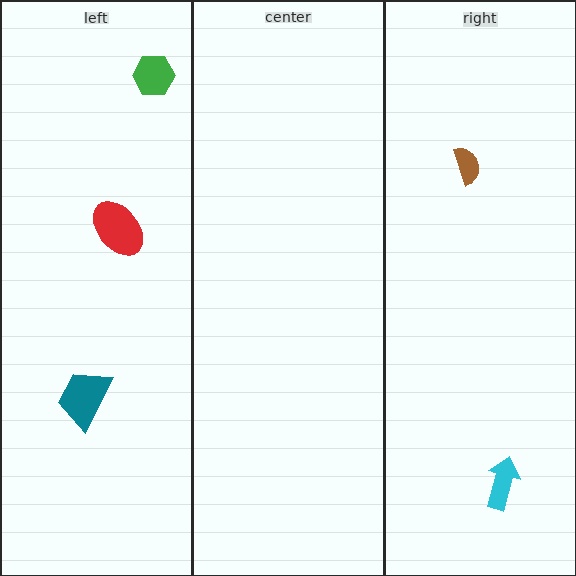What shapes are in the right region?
The brown semicircle, the cyan arrow.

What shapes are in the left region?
The red ellipse, the green hexagon, the teal trapezoid.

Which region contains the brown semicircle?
The right region.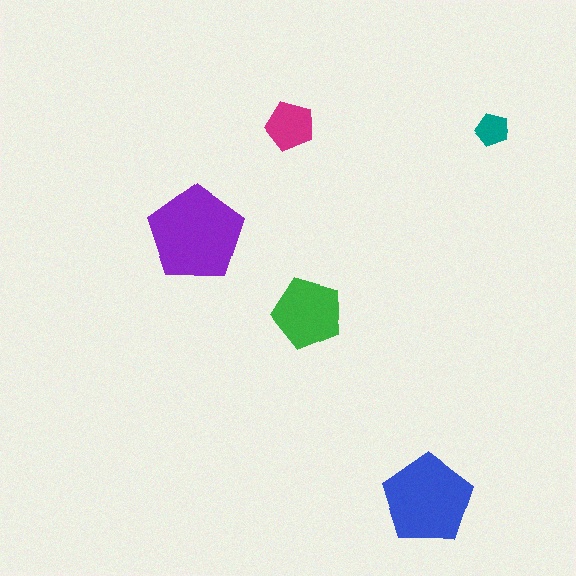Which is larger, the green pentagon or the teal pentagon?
The green one.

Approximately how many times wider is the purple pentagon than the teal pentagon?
About 3 times wider.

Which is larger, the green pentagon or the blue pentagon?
The blue one.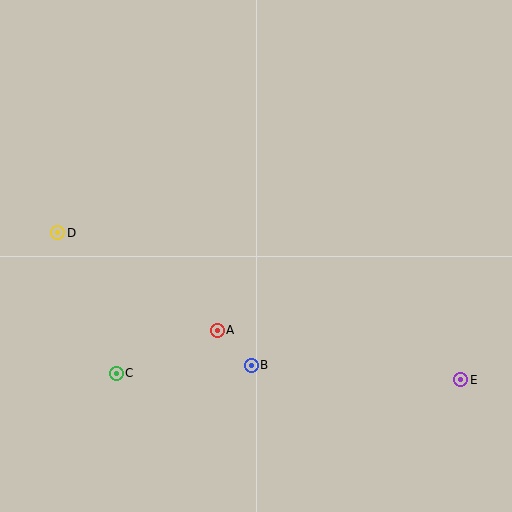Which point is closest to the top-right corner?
Point E is closest to the top-right corner.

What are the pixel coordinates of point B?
Point B is at (251, 365).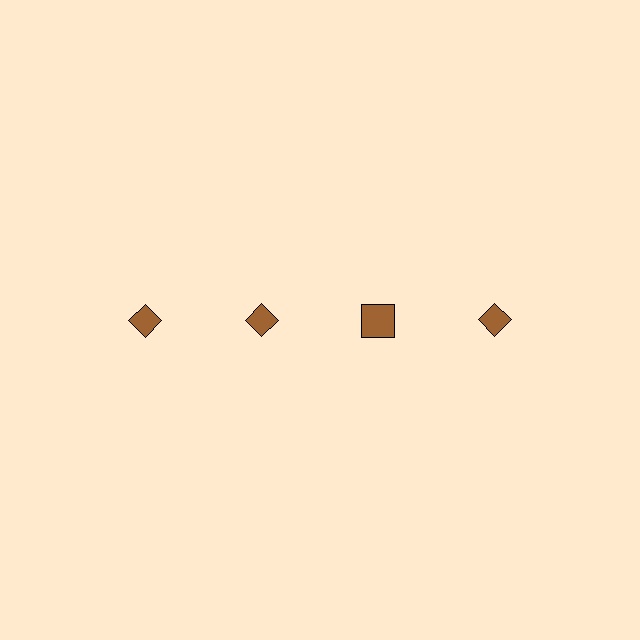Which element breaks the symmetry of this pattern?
The brown square in the top row, center column breaks the symmetry. All other shapes are brown diamonds.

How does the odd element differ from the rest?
It has a different shape: square instead of diamond.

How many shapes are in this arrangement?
There are 4 shapes arranged in a grid pattern.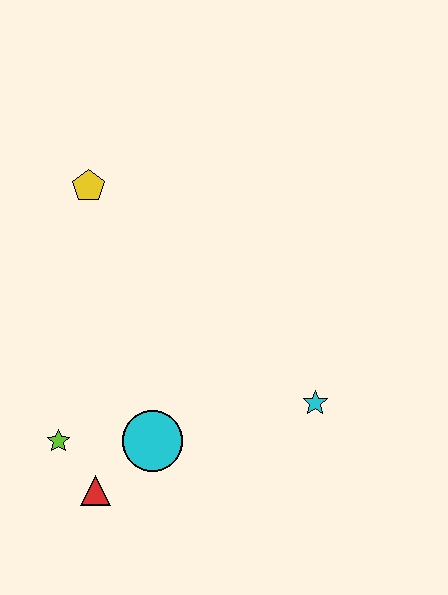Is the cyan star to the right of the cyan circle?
Yes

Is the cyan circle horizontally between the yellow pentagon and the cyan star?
Yes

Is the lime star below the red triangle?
No